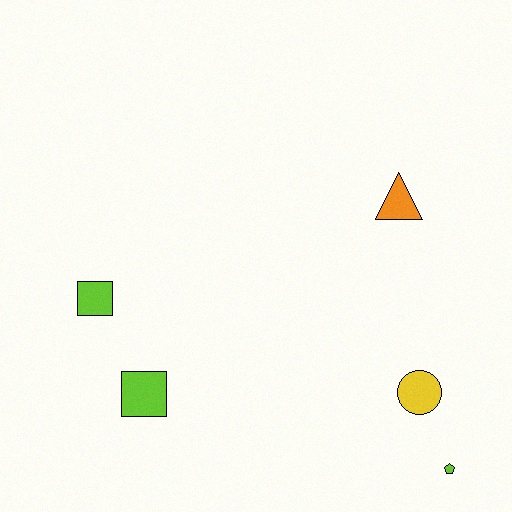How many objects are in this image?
There are 5 objects.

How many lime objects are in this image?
There are 3 lime objects.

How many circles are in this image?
There is 1 circle.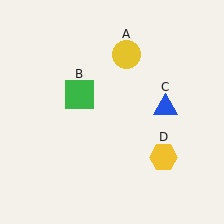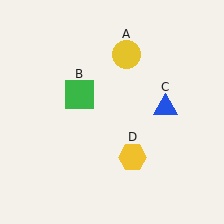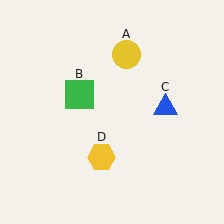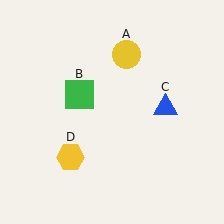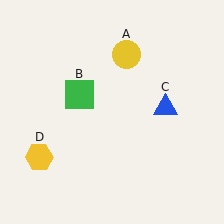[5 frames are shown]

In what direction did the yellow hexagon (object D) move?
The yellow hexagon (object D) moved left.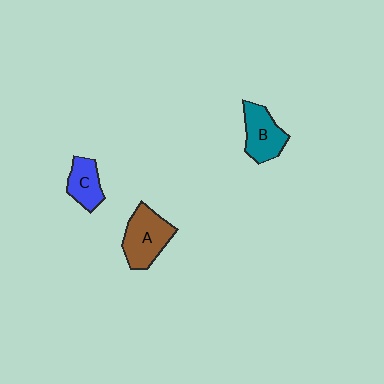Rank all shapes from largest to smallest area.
From largest to smallest: A (brown), B (teal), C (blue).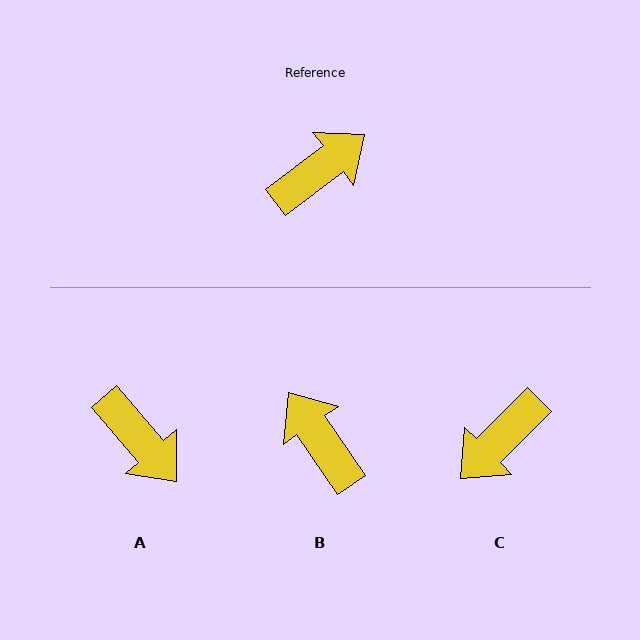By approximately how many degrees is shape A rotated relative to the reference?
Approximately 87 degrees clockwise.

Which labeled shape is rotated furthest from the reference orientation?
C, about 172 degrees away.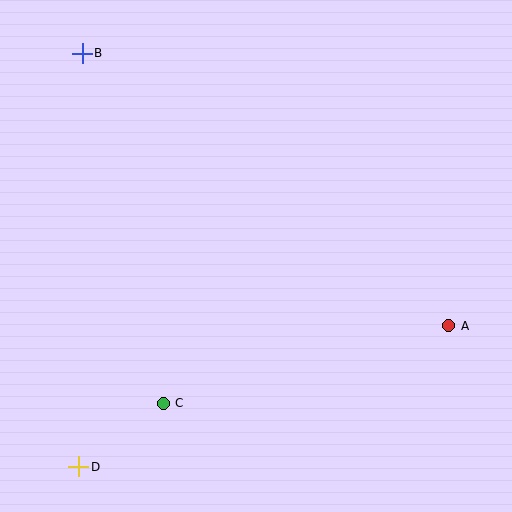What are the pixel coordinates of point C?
Point C is at (163, 403).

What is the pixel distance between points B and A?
The distance between B and A is 457 pixels.